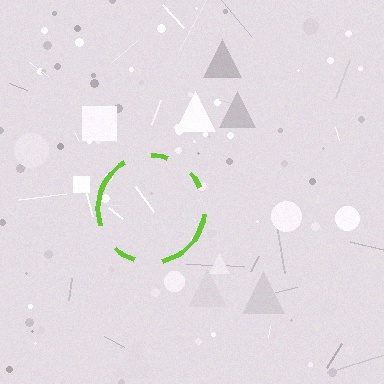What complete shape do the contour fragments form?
The contour fragments form a circle.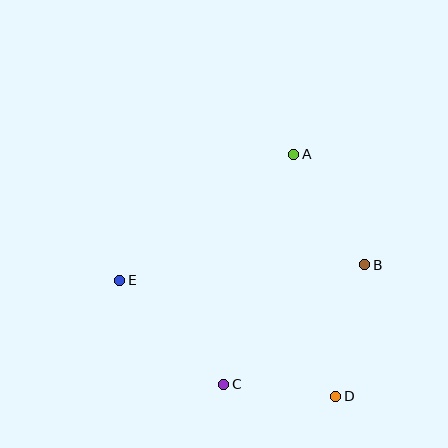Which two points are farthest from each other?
Points A and D are farthest from each other.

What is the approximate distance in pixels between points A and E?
The distance between A and E is approximately 215 pixels.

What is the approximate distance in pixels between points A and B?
The distance between A and B is approximately 131 pixels.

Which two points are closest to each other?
Points C and D are closest to each other.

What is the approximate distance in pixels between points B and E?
The distance between B and E is approximately 245 pixels.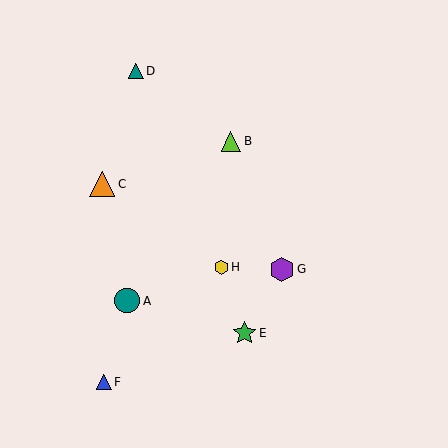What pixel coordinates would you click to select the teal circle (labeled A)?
Click at (127, 301) to select the teal circle A.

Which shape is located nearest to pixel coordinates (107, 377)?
The blue triangle (labeled F) at (104, 382) is nearest to that location.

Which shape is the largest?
The orange triangle (labeled C) is the largest.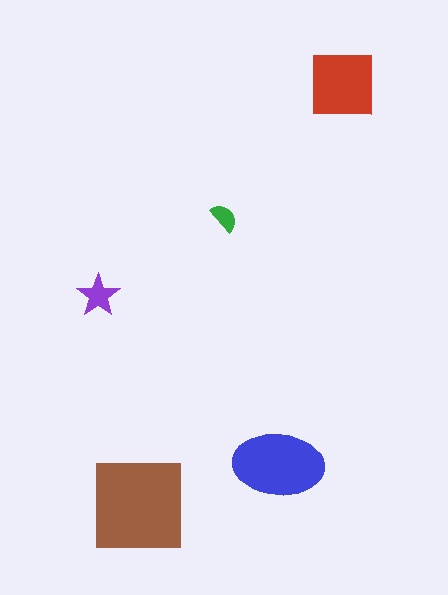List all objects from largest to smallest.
The brown square, the blue ellipse, the red square, the purple star, the green semicircle.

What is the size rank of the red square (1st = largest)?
3rd.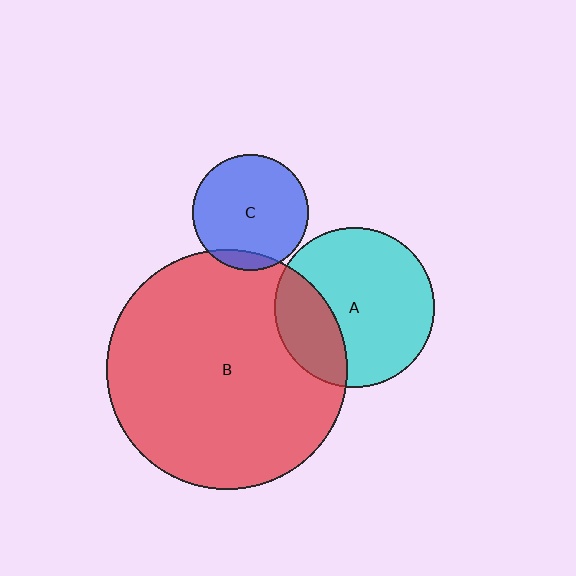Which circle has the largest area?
Circle B (red).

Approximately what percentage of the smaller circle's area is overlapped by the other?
Approximately 25%.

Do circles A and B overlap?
Yes.